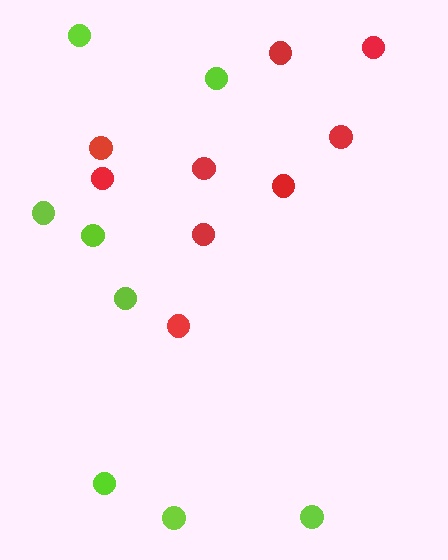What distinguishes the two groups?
There are 2 groups: one group of lime circles (8) and one group of red circles (9).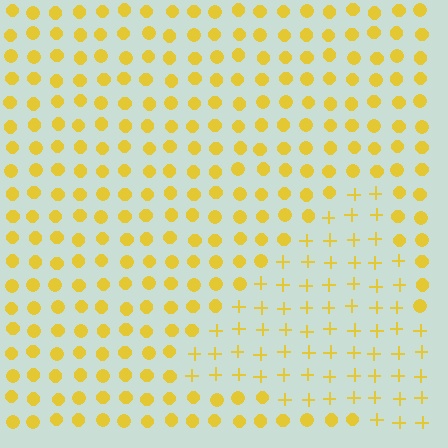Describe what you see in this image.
The image is filled with small yellow elements arranged in a uniform grid. A triangle-shaped region contains plus signs, while the surrounding area contains circles. The boundary is defined purely by the change in element shape.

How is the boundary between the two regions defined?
The boundary is defined by a change in element shape: plus signs inside vs. circles outside. All elements share the same color and spacing.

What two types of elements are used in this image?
The image uses plus signs inside the triangle region and circles outside it.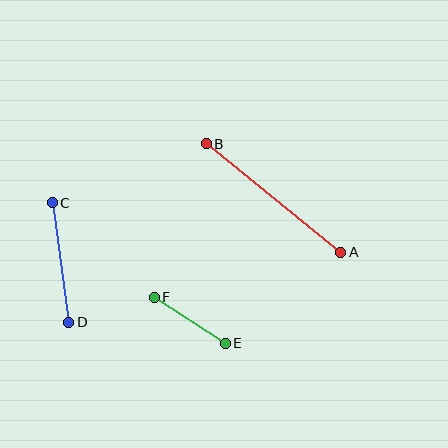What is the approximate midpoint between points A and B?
The midpoint is at approximately (274, 198) pixels.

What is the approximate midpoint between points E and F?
The midpoint is at approximately (190, 320) pixels.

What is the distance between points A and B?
The distance is approximately 173 pixels.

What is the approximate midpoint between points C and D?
The midpoint is at approximately (61, 263) pixels.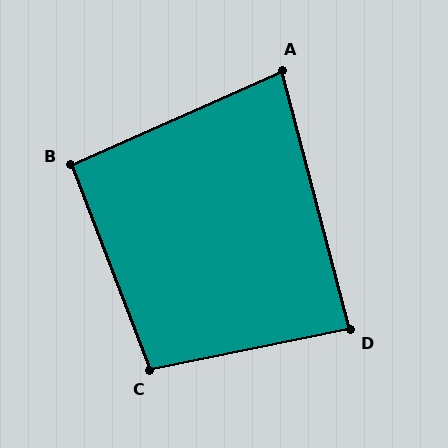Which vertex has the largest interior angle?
C, at approximately 99 degrees.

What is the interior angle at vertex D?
Approximately 87 degrees (approximately right).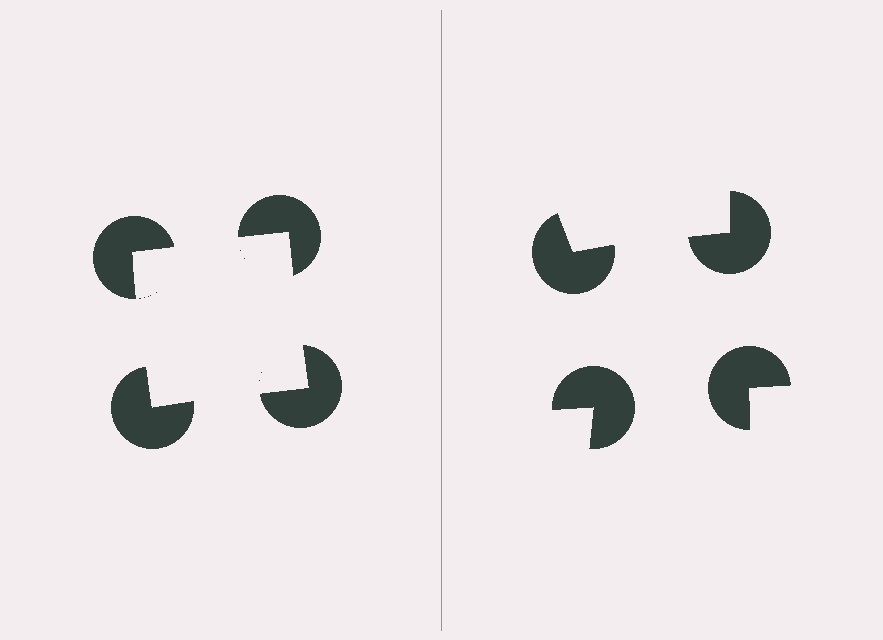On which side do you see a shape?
An illusory square appears on the left side. On the right side the wedge cuts are rotated, so no coherent shape forms.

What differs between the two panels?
The pac-man discs are positioned identically on both sides; only the wedge orientations differ. On the left they align to a square; on the right they are misaligned.